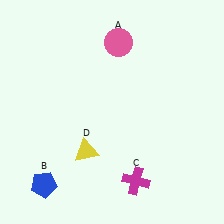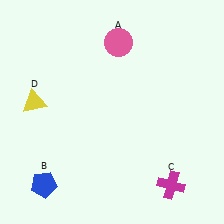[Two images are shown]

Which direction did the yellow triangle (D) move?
The yellow triangle (D) moved left.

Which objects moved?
The objects that moved are: the magenta cross (C), the yellow triangle (D).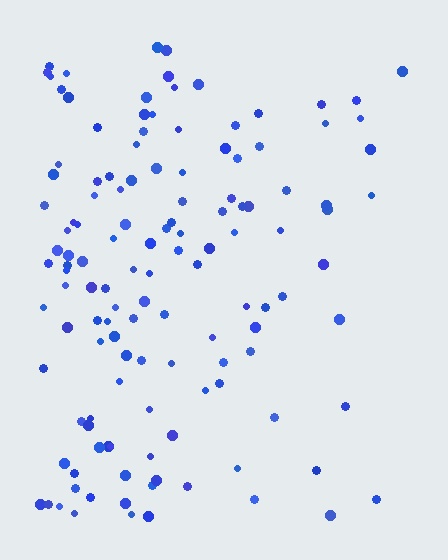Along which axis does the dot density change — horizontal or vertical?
Horizontal.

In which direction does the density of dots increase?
From right to left, with the left side densest.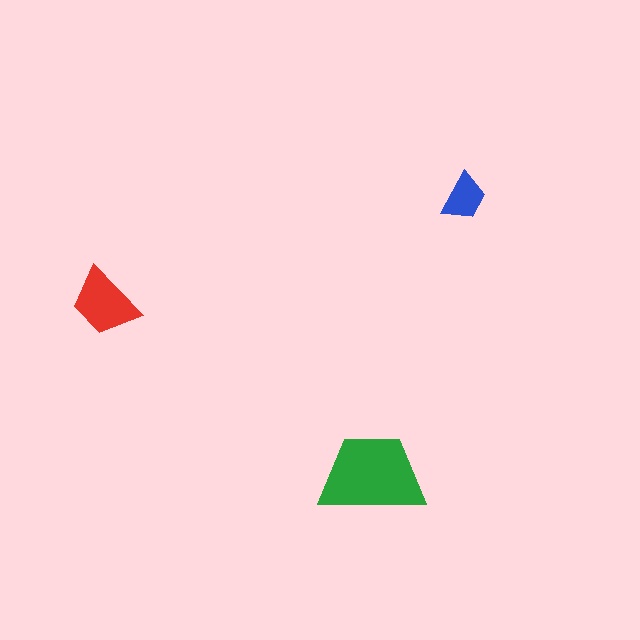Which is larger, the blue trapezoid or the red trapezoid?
The red one.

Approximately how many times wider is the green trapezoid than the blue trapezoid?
About 2 times wider.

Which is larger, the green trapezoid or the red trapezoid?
The green one.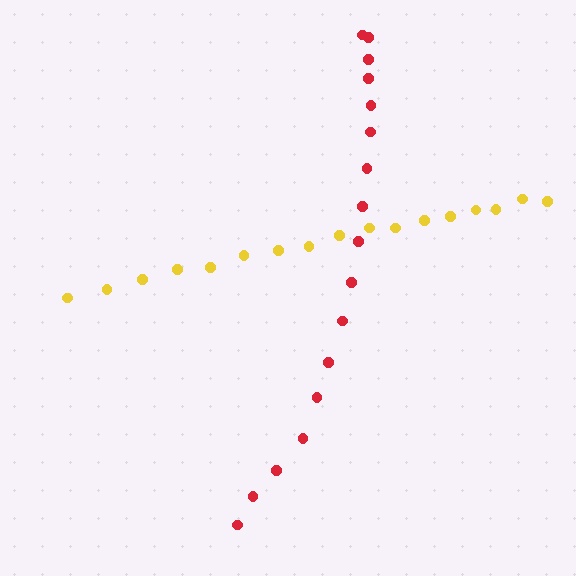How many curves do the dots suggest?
There are 2 distinct paths.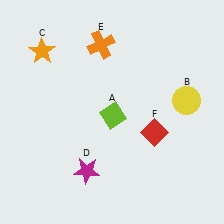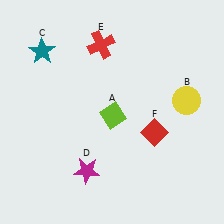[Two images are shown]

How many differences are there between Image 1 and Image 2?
There are 2 differences between the two images.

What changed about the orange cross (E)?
In Image 1, E is orange. In Image 2, it changed to red.